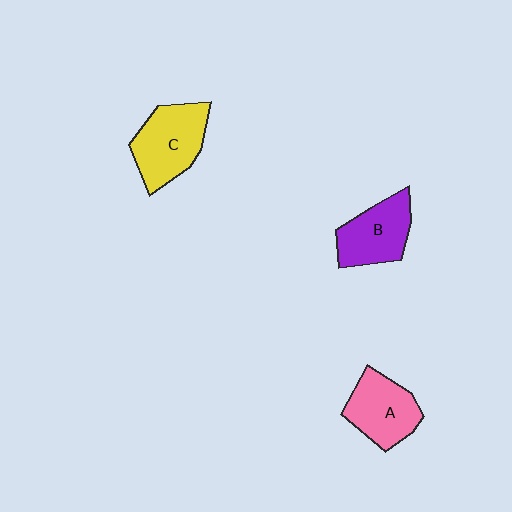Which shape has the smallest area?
Shape B (purple).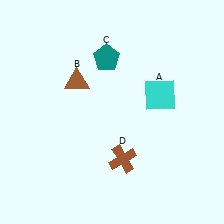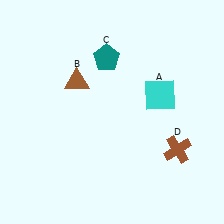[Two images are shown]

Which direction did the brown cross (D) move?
The brown cross (D) moved right.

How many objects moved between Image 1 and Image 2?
1 object moved between the two images.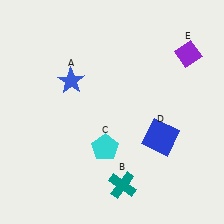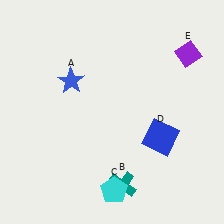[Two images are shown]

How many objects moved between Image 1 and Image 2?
1 object moved between the two images.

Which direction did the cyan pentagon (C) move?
The cyan pentagon (C) moved down.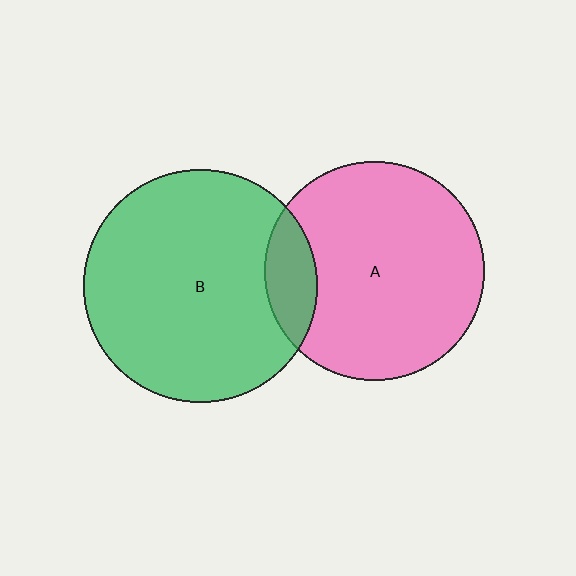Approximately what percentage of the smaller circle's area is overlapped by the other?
Approximately 15%.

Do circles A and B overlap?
Yes.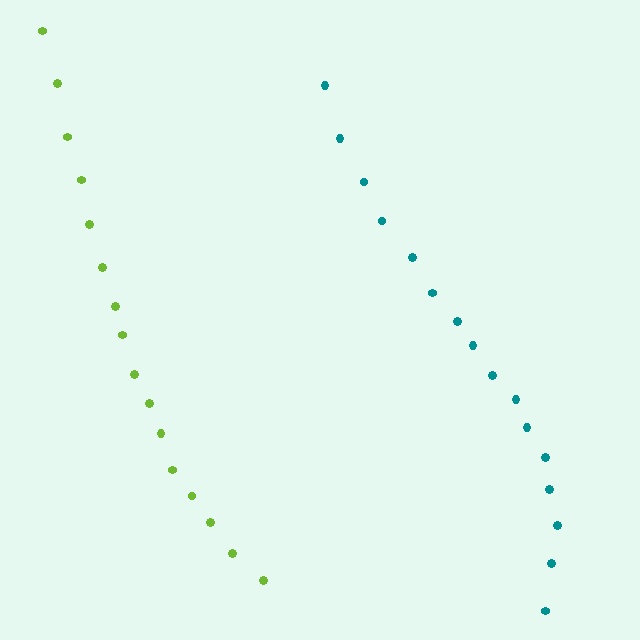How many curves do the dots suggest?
There are 2 distinct paths.